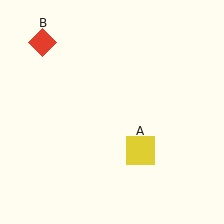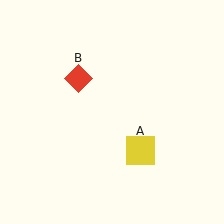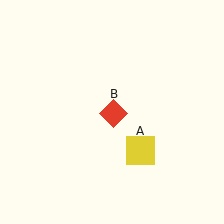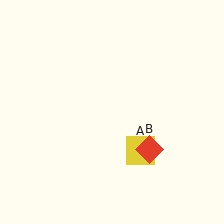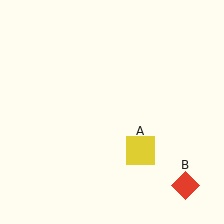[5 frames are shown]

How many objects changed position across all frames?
1 object changed position: red diamond (object B).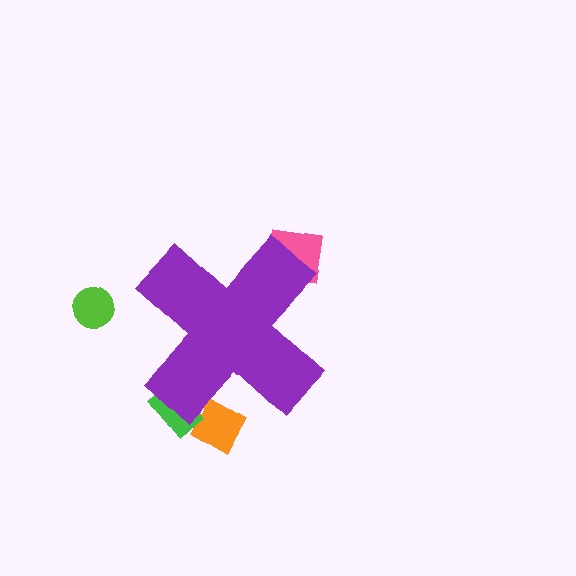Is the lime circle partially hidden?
No, the lime circle is fully visible.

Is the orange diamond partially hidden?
Yes, the orange diamond is partially hidden behind the purple cross.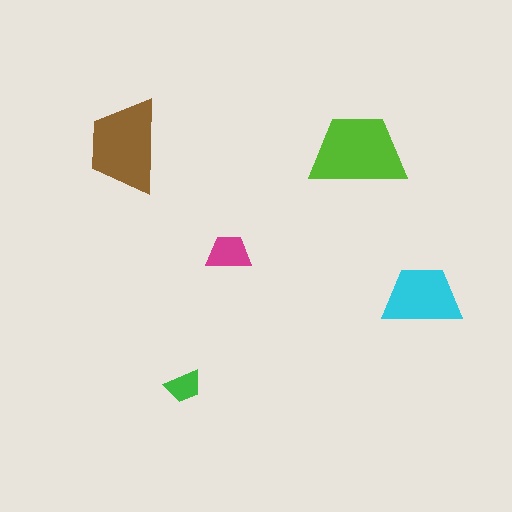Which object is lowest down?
The green trapezoid is bottommost.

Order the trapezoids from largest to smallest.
the lime one, the brown one, the cyan one, the magenta one, the green one.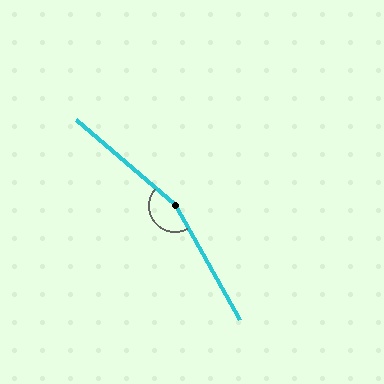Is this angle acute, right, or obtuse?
It is obtuse.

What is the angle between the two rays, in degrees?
Approximately 160 degrees.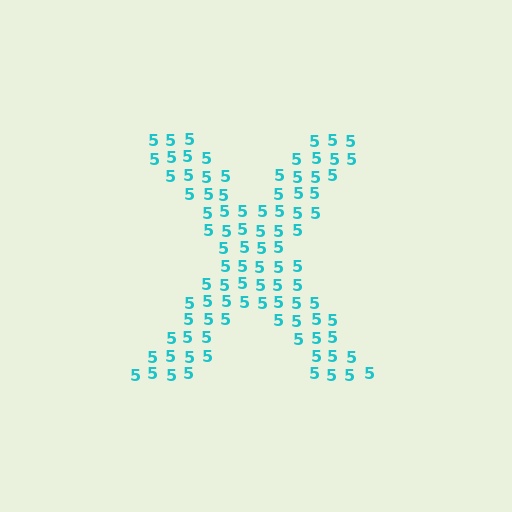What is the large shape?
The large shape is the letter X.